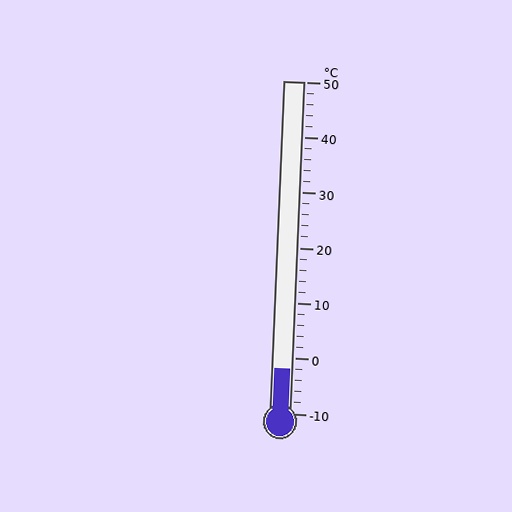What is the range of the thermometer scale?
The thermometer scale ranges from -10°C to 50°C.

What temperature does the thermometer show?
The thermometer shows approximately -2°C.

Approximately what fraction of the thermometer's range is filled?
The thermometer is filled to approximately 15% of its range.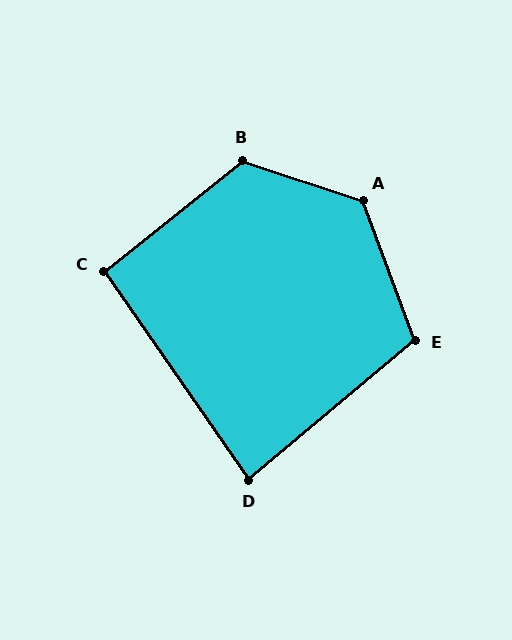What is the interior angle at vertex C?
Approximately 94 degrees (approximately right).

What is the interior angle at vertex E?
Approximately 110 degrees (obtuse).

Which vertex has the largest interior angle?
A, at approximately 129 degrees.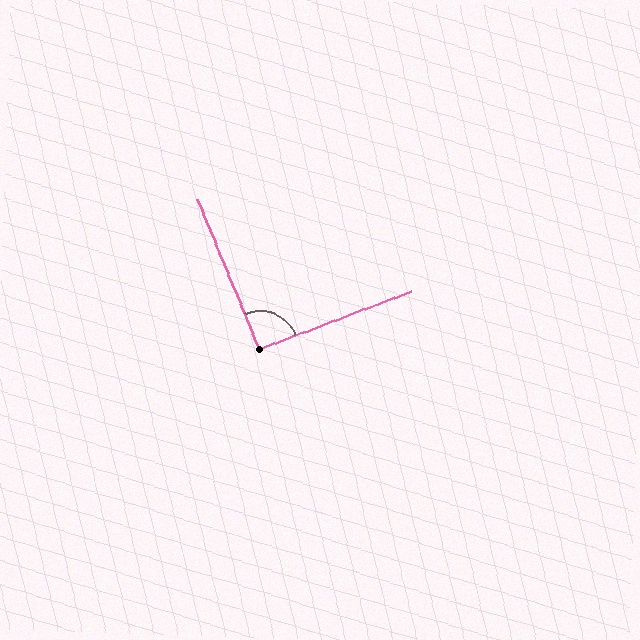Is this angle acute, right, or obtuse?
It is approximately a right angle.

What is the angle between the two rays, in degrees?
Approximately 92 degrees.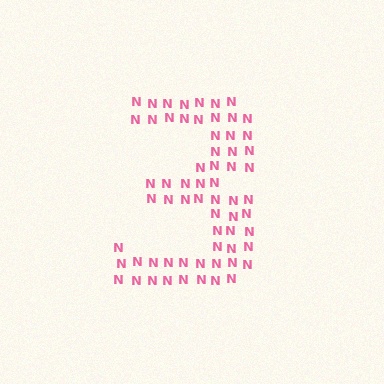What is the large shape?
The large shape is the digit 3.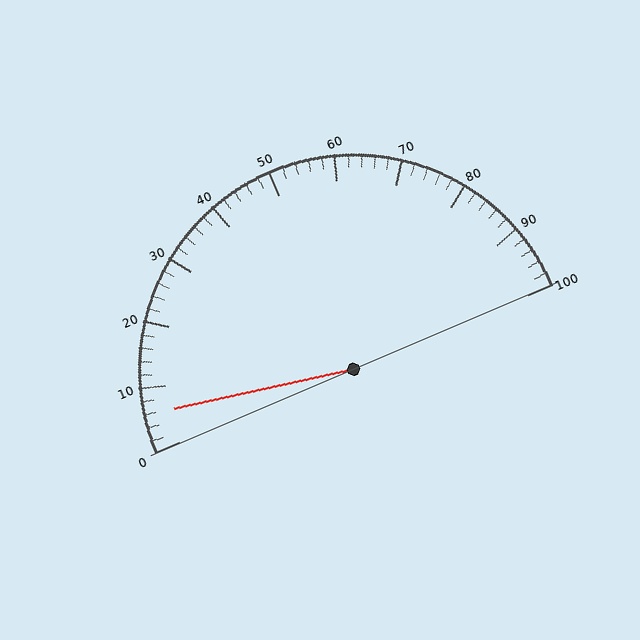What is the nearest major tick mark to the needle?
The nearest major tick mark is 10.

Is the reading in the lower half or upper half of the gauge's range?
The reading is in the lower half of the range (0 to 100).